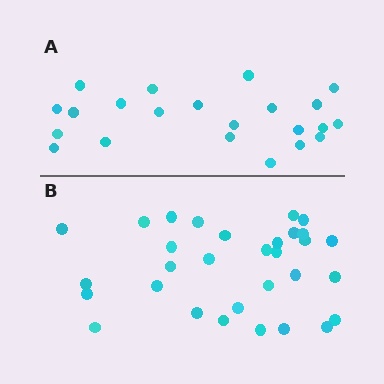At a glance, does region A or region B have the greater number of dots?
Region B (the bottom region) has more dots.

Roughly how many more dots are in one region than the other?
Region B has roughly 8 or so more dots than region A.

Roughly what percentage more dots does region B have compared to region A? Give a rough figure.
About 40% more.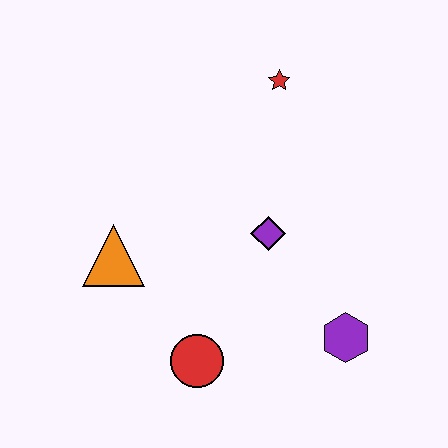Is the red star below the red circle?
No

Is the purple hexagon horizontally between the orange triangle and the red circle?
No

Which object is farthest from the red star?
The red circle is farthest from the red star.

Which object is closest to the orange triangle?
The red circle is closest to the orange triangle.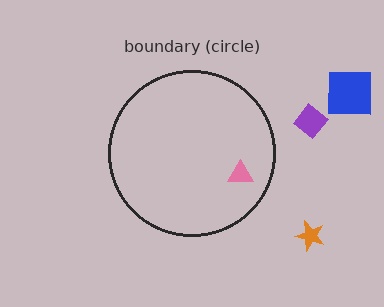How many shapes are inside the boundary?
1 inside, 3 outside.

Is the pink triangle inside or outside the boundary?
Inside.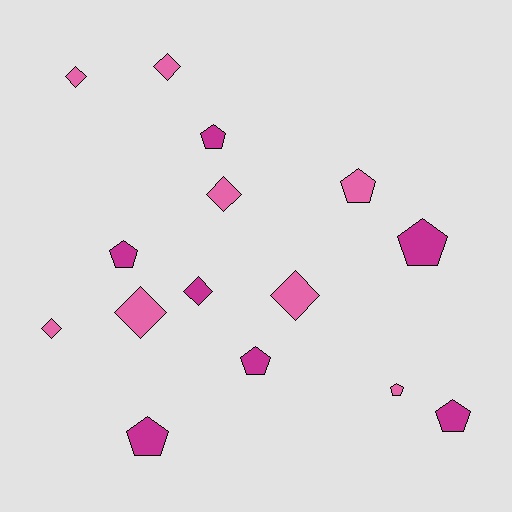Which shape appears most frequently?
Pentagon, with 8 objects.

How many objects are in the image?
There are 15 objects.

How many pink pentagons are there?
There are 2 pink pentagons.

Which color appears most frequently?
Pink, with 8 objects.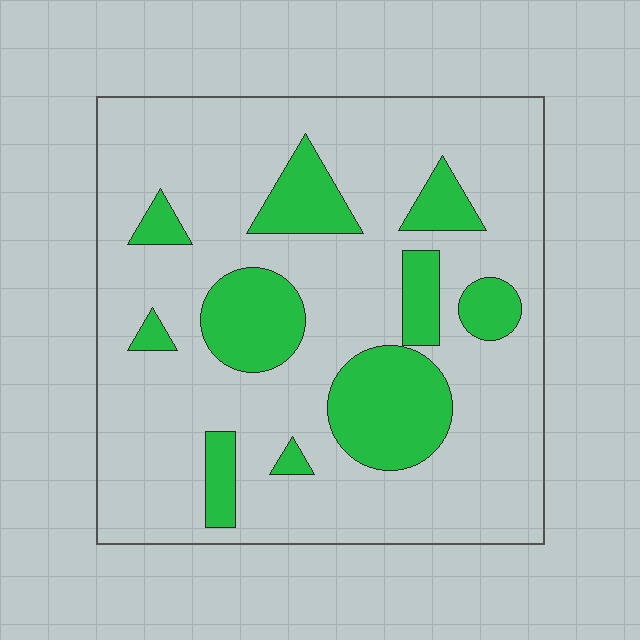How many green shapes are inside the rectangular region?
10.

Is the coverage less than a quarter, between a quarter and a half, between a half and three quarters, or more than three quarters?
Less than a quarter.